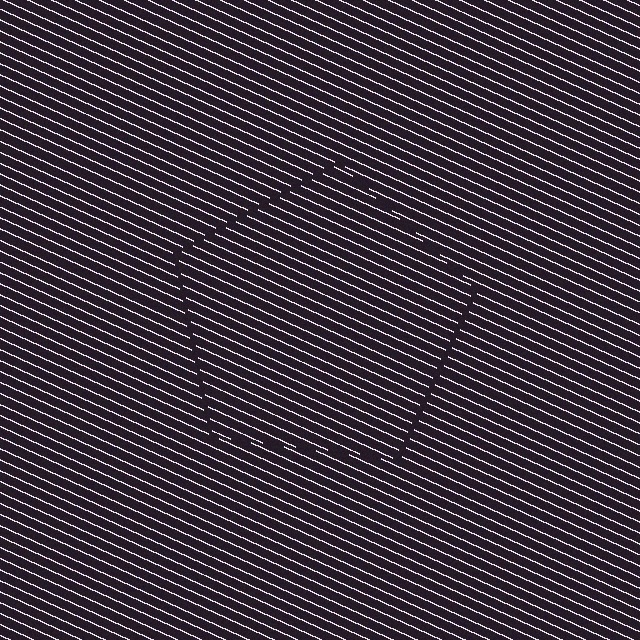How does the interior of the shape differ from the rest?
The interior of the shape contains the same grating, shifted by half a period — the contour is defined by the phase discontinuity where line-ends from the inner and outer gratings abut.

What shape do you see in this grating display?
An illusory pentagon. The interior of the shape contains the same grating, shifted by half a period — the contour is defined by the phase discontinuity where line-ends from the inner and outer gratings abut.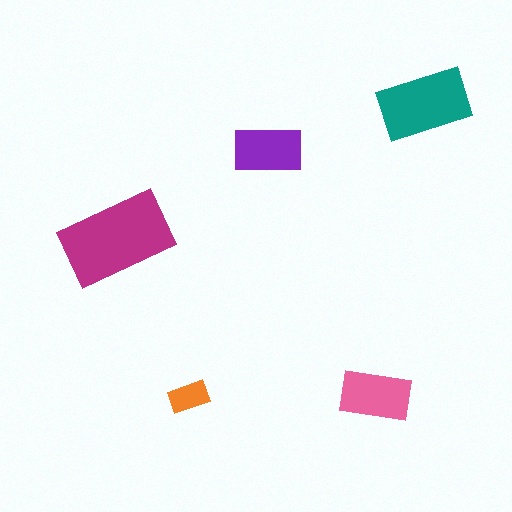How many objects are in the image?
There are 5 objects in the image.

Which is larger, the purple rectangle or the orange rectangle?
The purple one.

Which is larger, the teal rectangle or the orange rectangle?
The teal one.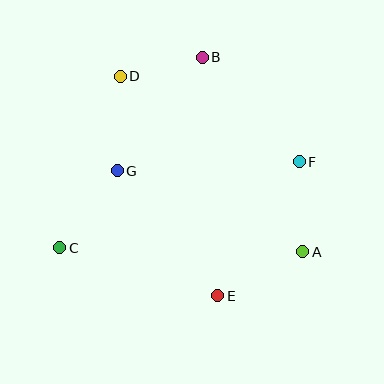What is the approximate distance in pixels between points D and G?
The distance between D and G is approximately 95 pixels.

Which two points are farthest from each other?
Points C and F are farthest from each other.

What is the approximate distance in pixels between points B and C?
The distance between B and C is approximately 238 pixels.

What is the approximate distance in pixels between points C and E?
The distance between C and E is approximately 165 pixels.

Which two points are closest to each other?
Points B and D are closest to each other.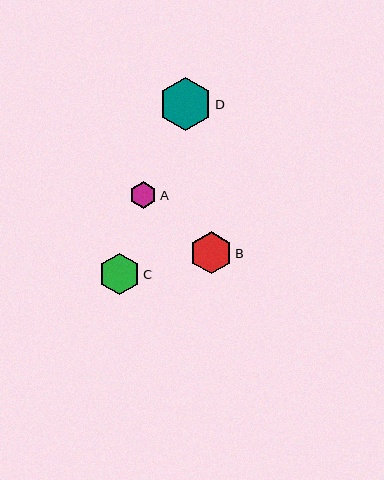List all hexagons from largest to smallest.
From largest to smallest: D, B, C, A.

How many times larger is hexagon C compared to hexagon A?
Hexagon C is approximately 1.5 times the size of hexagon A.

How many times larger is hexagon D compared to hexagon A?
Hexagon D is approximately 2.0 times the size of hexagon A.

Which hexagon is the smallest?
Hexagon A is the smallest with a size of approximately 27 pixels.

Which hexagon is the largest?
Hexagon D is the largest with a size of approximately 53 pixels.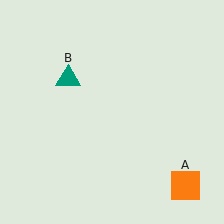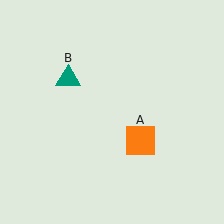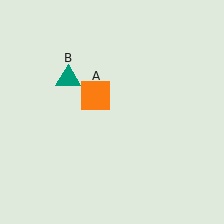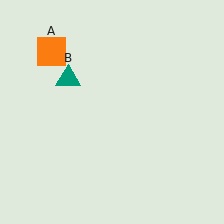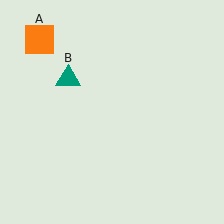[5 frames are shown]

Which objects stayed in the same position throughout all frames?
Teal triangle (object B) remained stationary.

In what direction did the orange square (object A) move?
The orange square (object A) moved up and to the left.